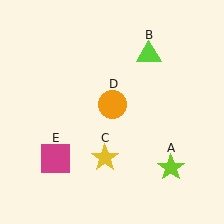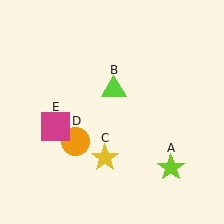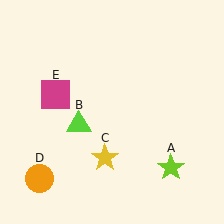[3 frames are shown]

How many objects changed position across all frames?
3 objects changed position: lime triangle (object B), orange circle (object D), magenta square (object E).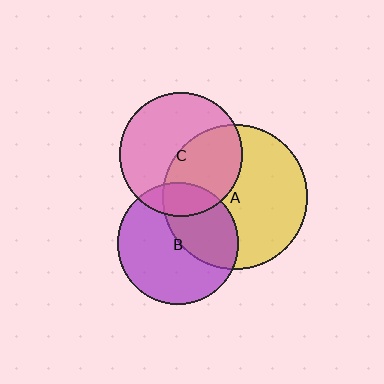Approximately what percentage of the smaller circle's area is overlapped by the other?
Approximately 45%.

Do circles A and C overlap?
Yes.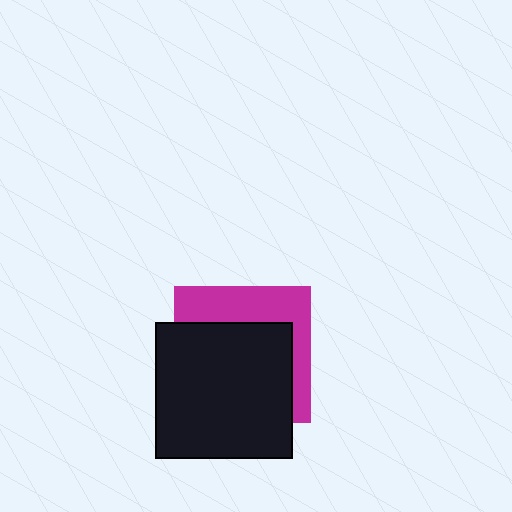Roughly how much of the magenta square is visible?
A small part of it is visible (roughly 36%).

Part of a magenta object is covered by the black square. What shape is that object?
It is a square.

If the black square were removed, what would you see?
You would see the complete magenta square.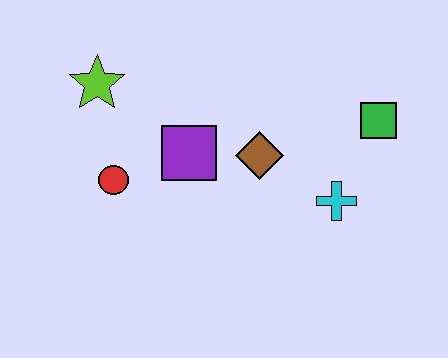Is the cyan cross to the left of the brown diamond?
No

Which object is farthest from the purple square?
The green square is farthest from the purple square.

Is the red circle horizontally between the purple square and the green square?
No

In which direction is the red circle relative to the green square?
The red circle is to the left of the green square.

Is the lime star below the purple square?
No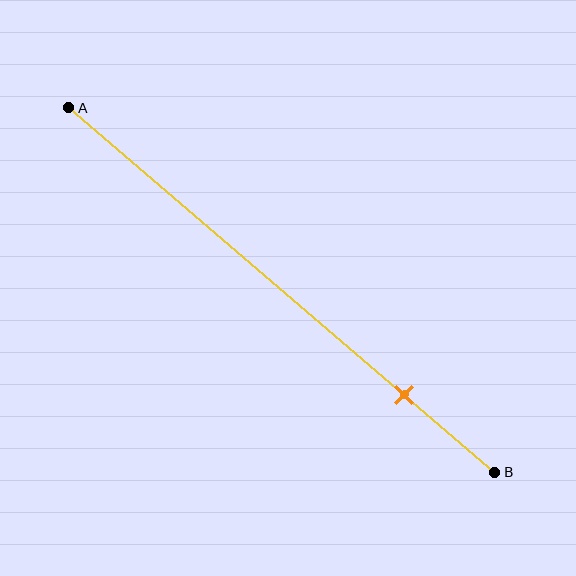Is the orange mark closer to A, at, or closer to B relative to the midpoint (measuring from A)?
The orange mark is closer to point B than the midpoint of segment AB.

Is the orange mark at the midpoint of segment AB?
No, the mark is at about 80% from A, not at the 50% midpoint.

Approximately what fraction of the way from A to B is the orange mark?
The orange mark is approximately 80% of the way from A to B.